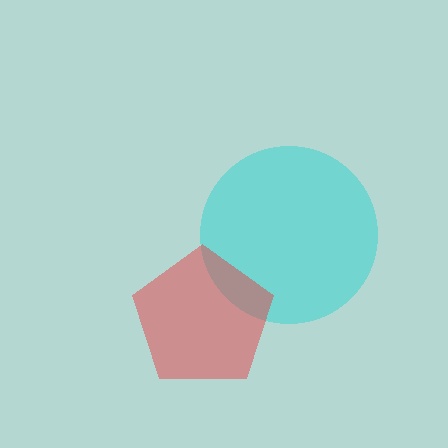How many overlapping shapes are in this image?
There are 2 overlapping shapes in the image.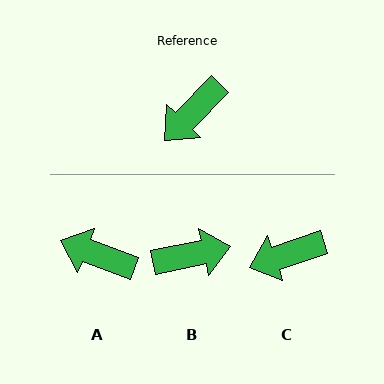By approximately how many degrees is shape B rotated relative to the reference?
Approximately 146 degrees counter-clockwise.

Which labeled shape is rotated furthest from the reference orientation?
B, about 146 degrees away.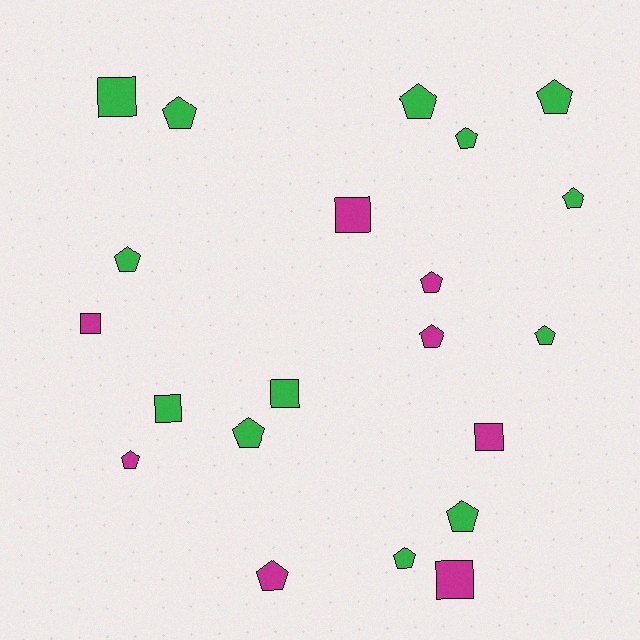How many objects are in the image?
There are 21 objects.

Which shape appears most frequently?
Pentagon, with 14 objects.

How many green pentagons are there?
There are 10 green pentagons.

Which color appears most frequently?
Green, with 13 objects.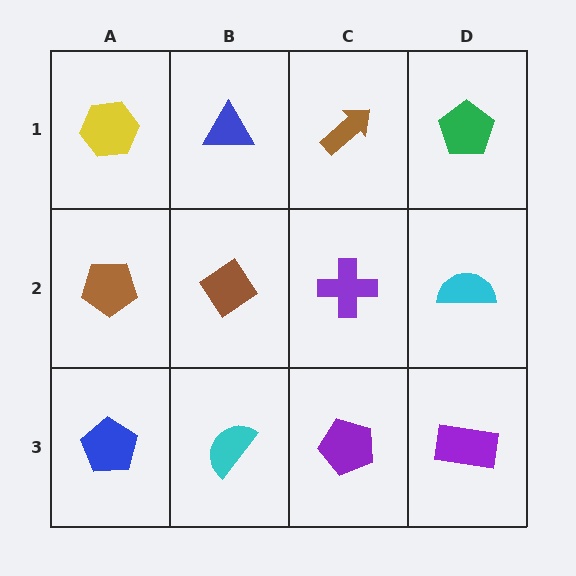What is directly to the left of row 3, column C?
A cyan semicircle.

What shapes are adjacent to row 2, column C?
A brown arrow (row 1, column C), a purple pentagon (row 3, column C), a brown diamond (row 2, column B), a cyan semicircle (row 2, column D).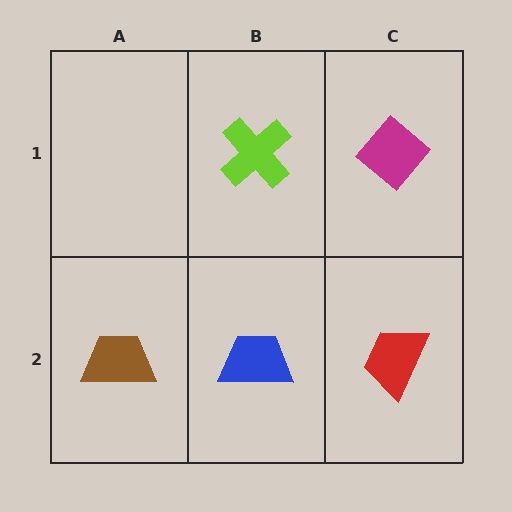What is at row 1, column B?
A lime cross.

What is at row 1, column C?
A magenta diamond.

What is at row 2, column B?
A blue trapezoid.